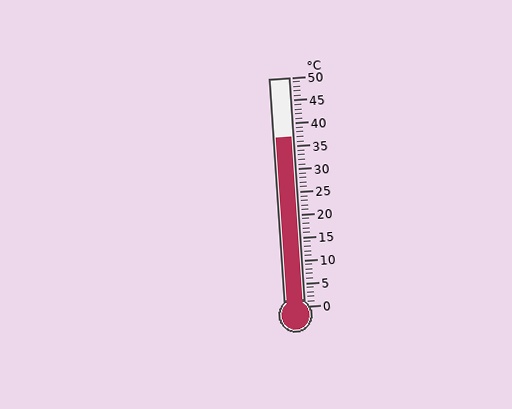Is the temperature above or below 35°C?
The temperature is above 35°C.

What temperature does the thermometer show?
The thermometer shows approximately 37°C.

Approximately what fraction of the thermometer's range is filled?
The thermometer is filled to approximately 75% of its range.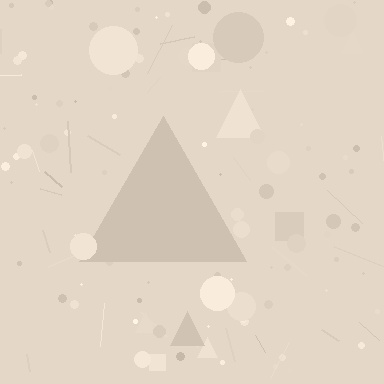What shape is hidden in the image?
A triangle is hidden in the image.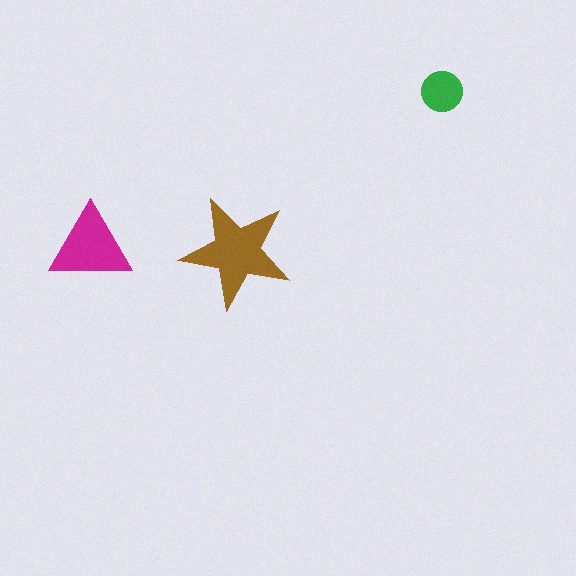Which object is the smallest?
The green circle.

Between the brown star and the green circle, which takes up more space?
The brown star.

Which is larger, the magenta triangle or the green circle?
The magenta triangle.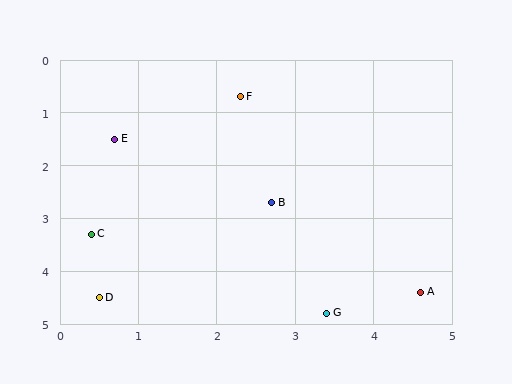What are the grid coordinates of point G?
Point G is at approximately (3.4, 4.8).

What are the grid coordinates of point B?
Point B is at approximately (2.7, 2.7).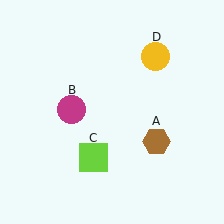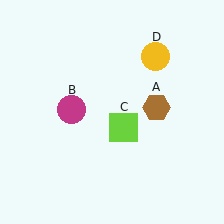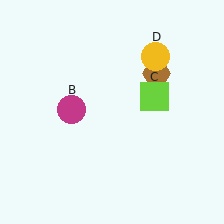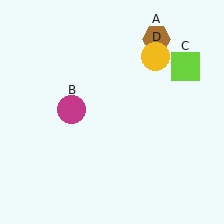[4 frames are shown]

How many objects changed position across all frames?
2 objects changed position: brown hexagon (object A), lime square (object C).